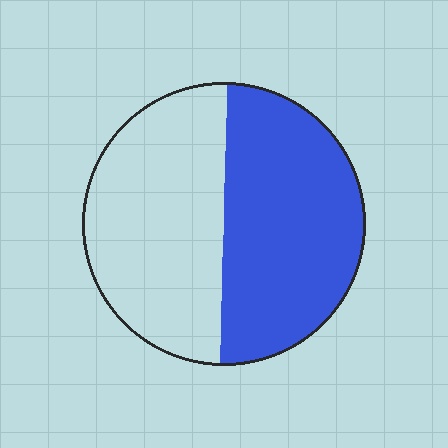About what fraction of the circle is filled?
About one half (1/2).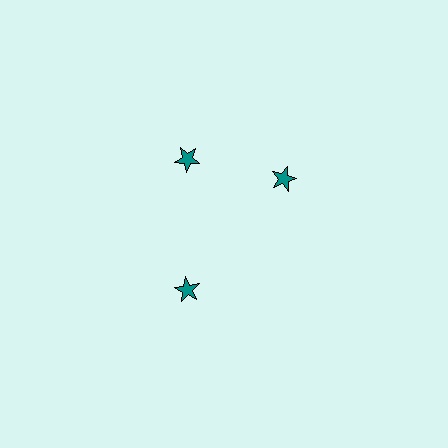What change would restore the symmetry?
The symmetry would be restored by rotating it back into even spacing with its neighbors so that all 3 stars sit at equal angles and equal distance from the center.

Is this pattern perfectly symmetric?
No. The 3 teal stars are arranged in a ring, but one element near the 3 o'clock position is rotated out of alignment along the ring, breaking the 3-fold rotational symmetry.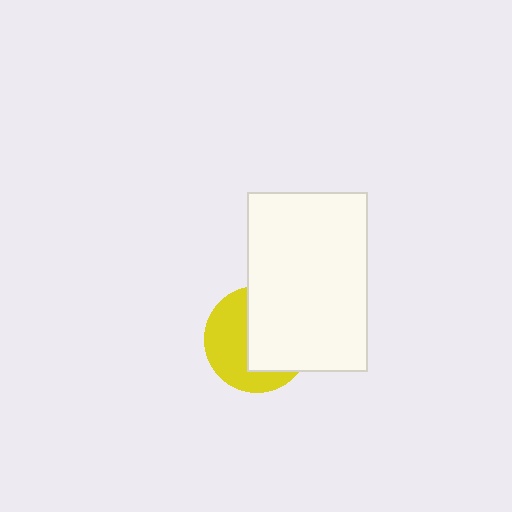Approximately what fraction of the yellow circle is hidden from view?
Roughly 52% of the yellow circle is hidden behind the white rectangle.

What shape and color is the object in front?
The object in front is a white rectangle.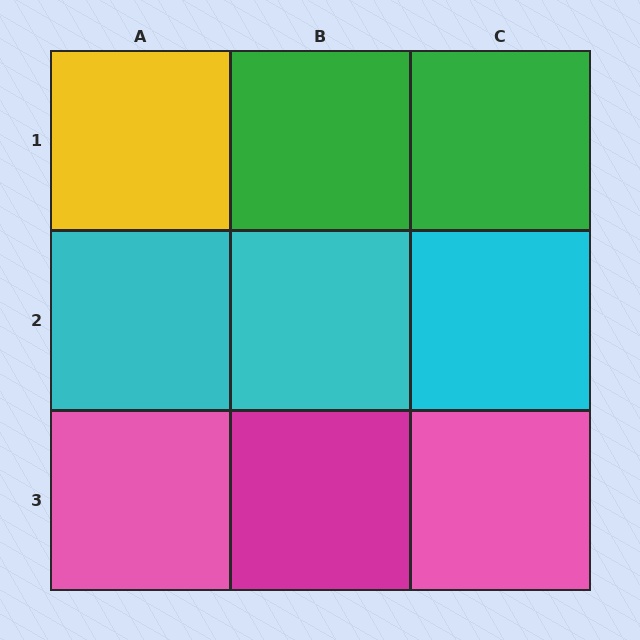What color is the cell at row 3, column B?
Magenta.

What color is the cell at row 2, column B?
Cyan.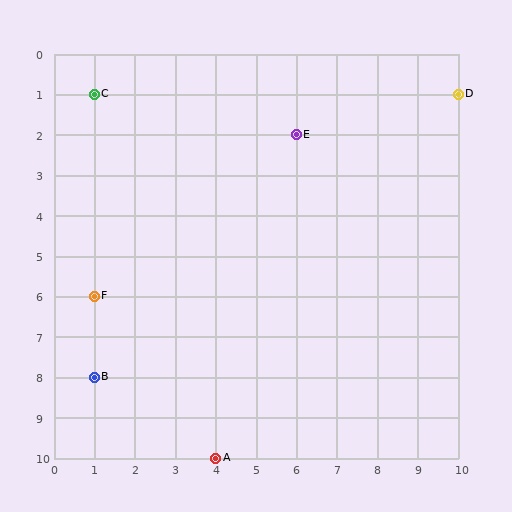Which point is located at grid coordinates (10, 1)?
Point D is at (10, 1).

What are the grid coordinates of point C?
Point C is at grid coordinates (1, 1).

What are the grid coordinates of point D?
Point D is at grid coordinates (10, 1).